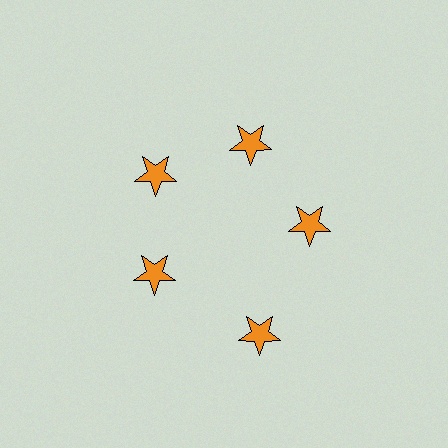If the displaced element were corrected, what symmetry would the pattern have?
It would have 5-fold rotational symmetry — the pattern would map onto itself every 72 degrees.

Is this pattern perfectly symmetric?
No. The 5 orange stars are arranged in a ring, but one element near the 5 o'clock position is pushed outward from the center, breaking the 5-fold rotational symmetry.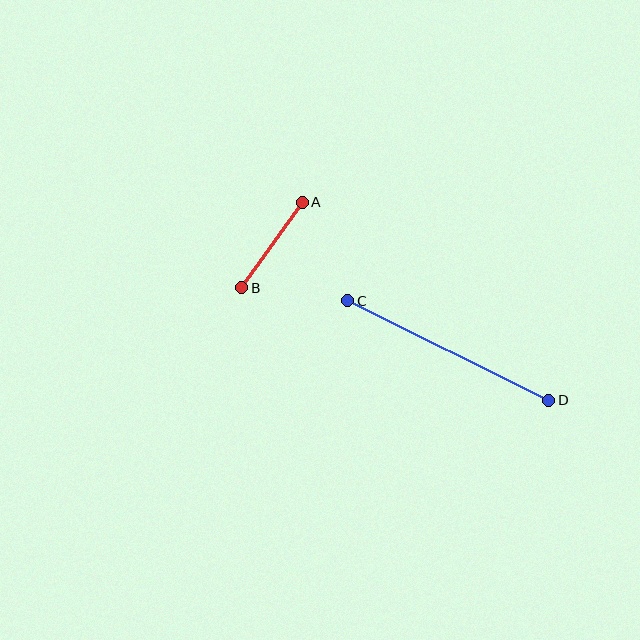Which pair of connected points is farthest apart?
Points C and D are farthest apart.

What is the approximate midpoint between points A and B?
The midpoint is at approximately (272, 245) pixels.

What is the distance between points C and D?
The distance is approximately 224 pixels.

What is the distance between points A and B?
The distance is approximately 104 pixels.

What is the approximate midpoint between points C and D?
The midpoint is at approximately (448, 350) pixels.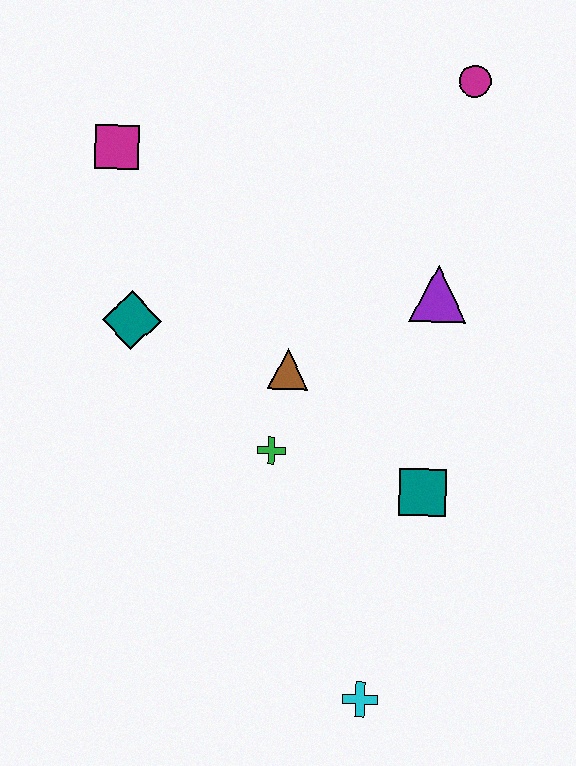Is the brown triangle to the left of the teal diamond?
No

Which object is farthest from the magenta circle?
The cyan cross is farthest from the magenta circle.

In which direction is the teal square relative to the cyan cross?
The teal square is above the cyan cross.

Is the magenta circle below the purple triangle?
No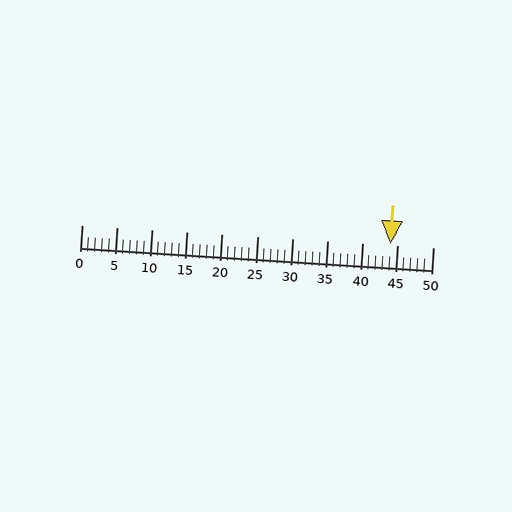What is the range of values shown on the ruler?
The ruler shows values from 0 to 50.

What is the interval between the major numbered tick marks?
The major tick marks are spaced 5 units apart.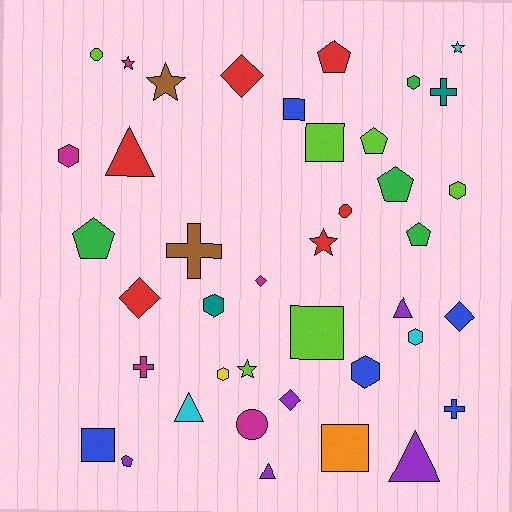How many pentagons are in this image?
There are 6 pentagons.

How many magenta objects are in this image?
There are 5 magenta objects.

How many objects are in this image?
There are 40 objects.